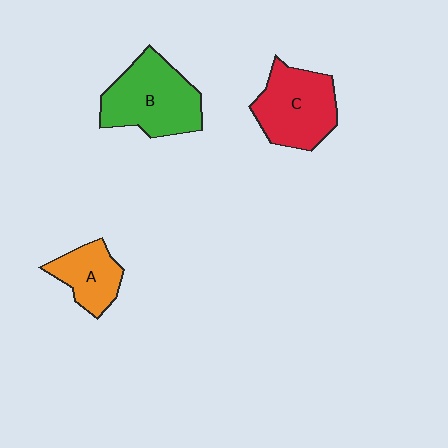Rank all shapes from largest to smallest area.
From largest to smallest: B (green), C (red), A (orange).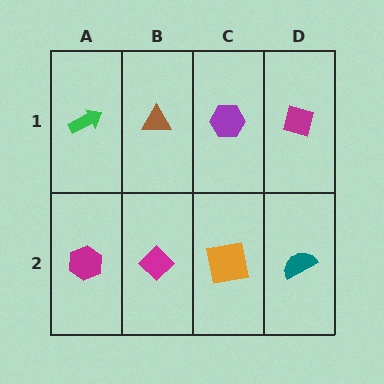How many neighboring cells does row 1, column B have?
3.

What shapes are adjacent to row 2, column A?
A green arrow (row 1, column A), a magenta diamond (row 2, column B).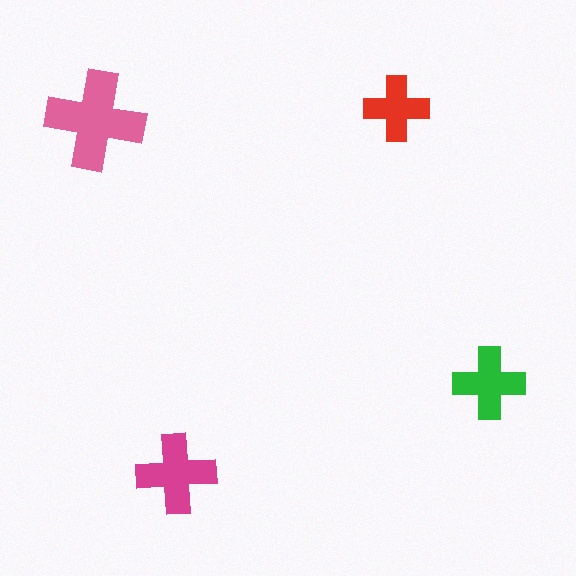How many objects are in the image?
There are 4 objects in the image.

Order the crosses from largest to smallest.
the pink one, the magenta one, the green one, the red one.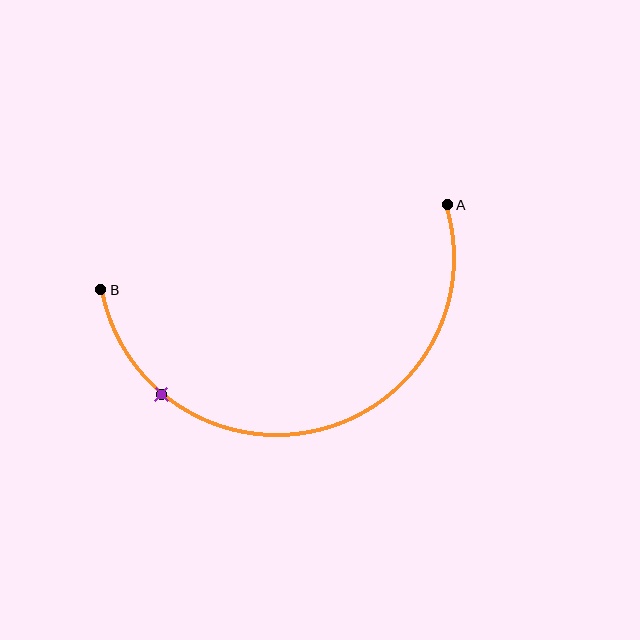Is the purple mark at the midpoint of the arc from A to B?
No. The purple mark lies on the arc but is closer to endpoint B. The arc midpoint would be at the point on the curve equidistant along the arc from both A and B.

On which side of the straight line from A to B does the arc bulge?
The arc bulges below the straight line connecting A and B.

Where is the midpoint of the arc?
The arc midpoint is the point on the curve farthest from the straight line joining A and B. It sits below that line.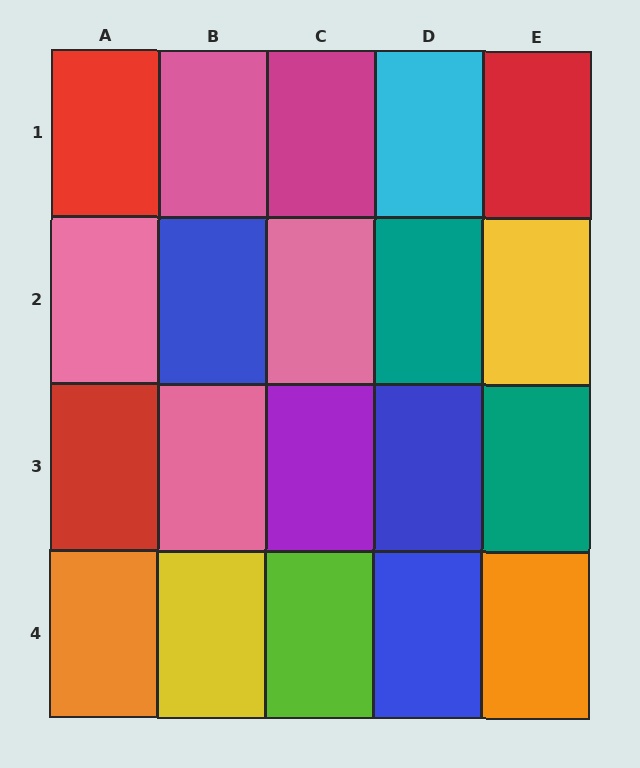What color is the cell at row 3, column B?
Pink.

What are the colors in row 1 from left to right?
Red, pink, magenta, cyan, red.